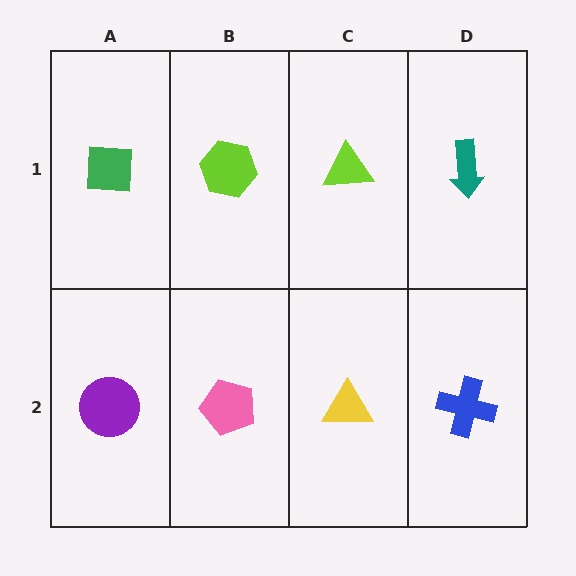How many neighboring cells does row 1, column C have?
3.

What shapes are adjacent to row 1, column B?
A pink pentagon (row 2, column B), a green square (row 1, column A), a lime triangle (row 1, column C).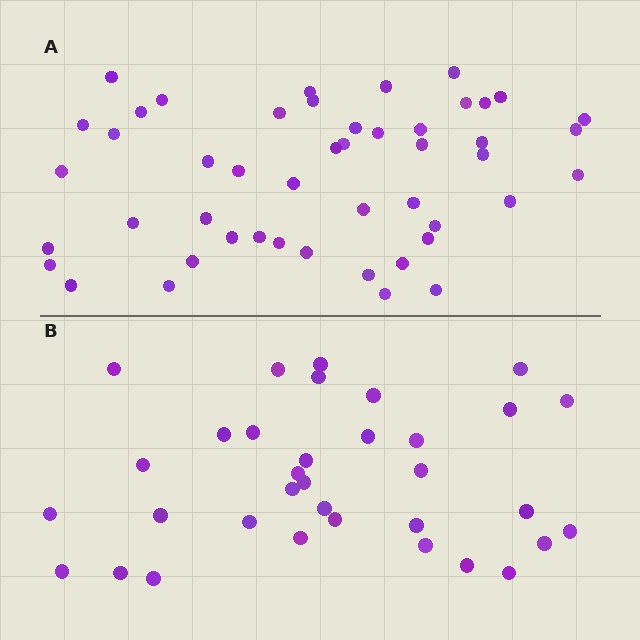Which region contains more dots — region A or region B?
Region A (the top region) has more dots.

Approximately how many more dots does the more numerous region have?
Region A has approximately 15 more dots than region B.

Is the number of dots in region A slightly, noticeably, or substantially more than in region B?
Region A has noticeably more, but not dramatically so. The ratio is roughly 1.4 to 1.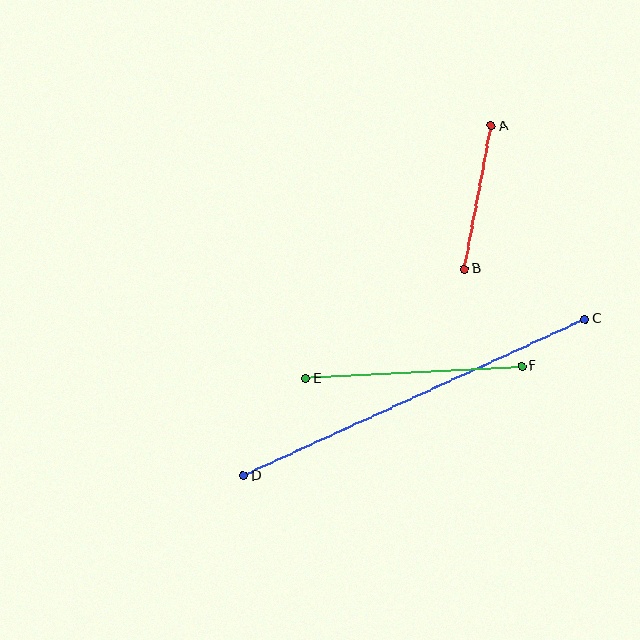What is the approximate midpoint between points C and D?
The midpoint is at approximately (414, 397) pixels.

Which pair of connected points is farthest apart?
Points C and D are farthest apart.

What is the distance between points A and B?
The distance is approximately 145 pixels.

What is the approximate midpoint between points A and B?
The midpoint is at approximately (478, 197) pixels.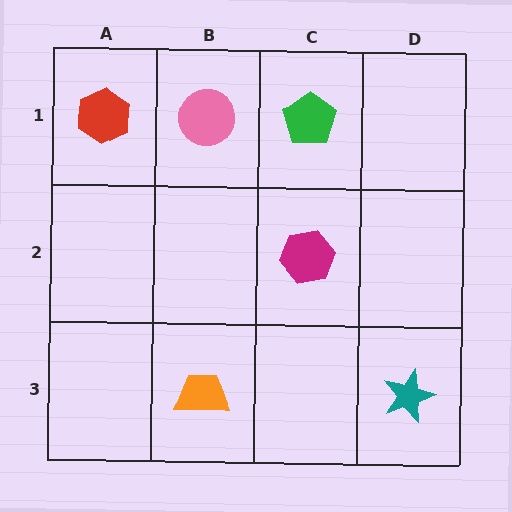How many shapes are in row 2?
1 shape.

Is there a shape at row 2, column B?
No, that cell is empty.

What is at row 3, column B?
An orange trapezoid.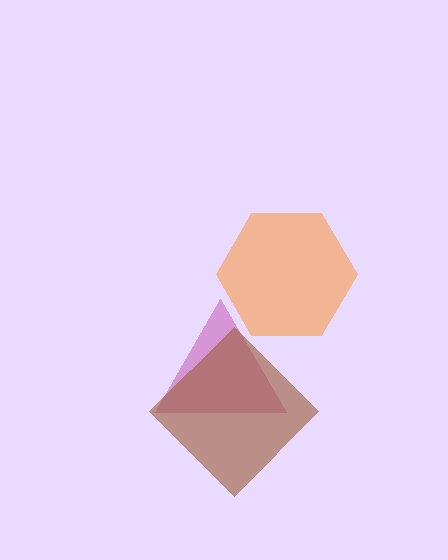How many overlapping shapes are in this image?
There are 3 overlapping shapes in the image.